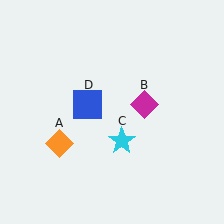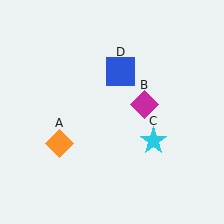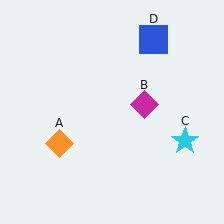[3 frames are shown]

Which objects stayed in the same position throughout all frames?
Orange diamond (object A) and magenta diamond (object B) remained stationary.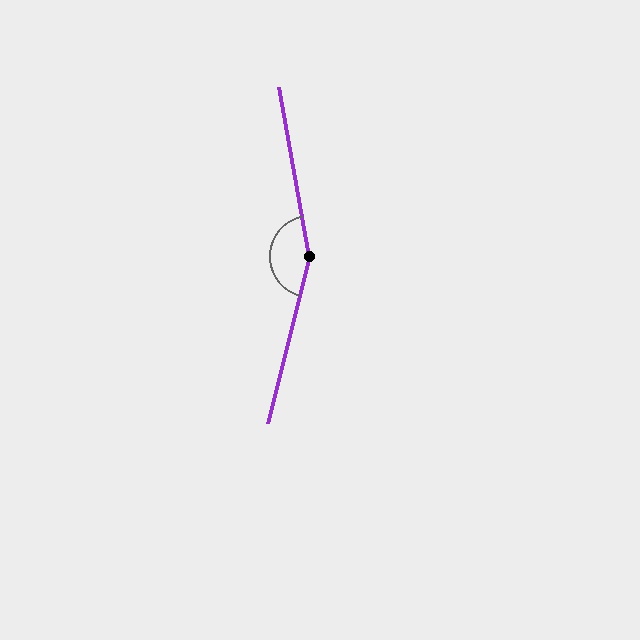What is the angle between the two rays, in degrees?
Approximately 155 degrees.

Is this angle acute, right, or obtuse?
It is obtuse.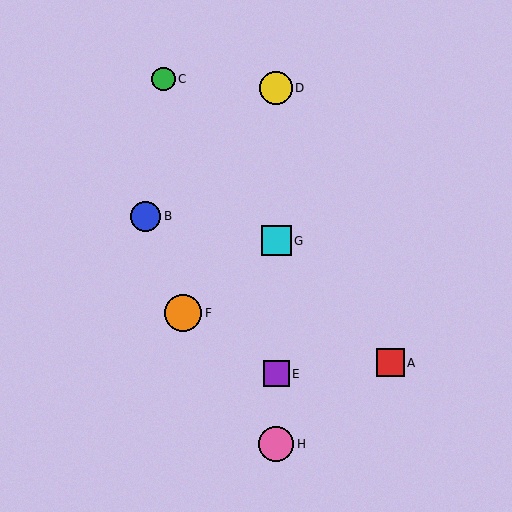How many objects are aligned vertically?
4 objects (D, E, G, H) are aligned vertically.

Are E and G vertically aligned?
Yes, both are at x≈276.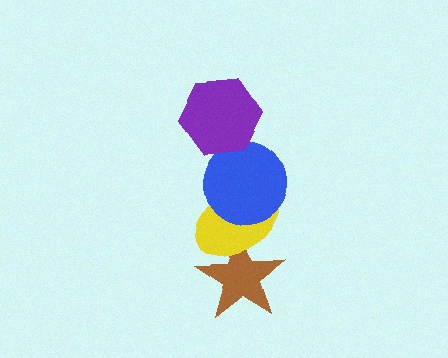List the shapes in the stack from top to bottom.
From top to bottom: the purple hexagon, the blue circle, the yellow ellipse, the brown star.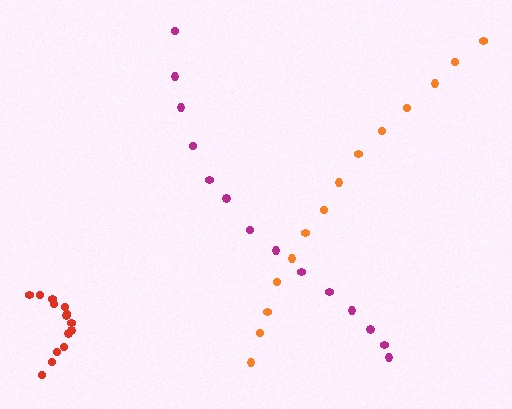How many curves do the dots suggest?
There are 3 distinct paths.